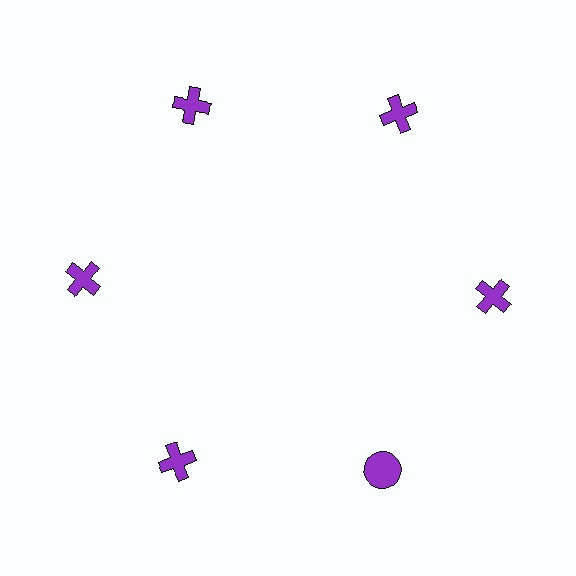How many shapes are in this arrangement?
There are 6 shapes arranged in a ring pattern.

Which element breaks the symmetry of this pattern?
The purple circle at roughly the 5 o'clock position breaks the symmetry. All other shapes are purple crosses.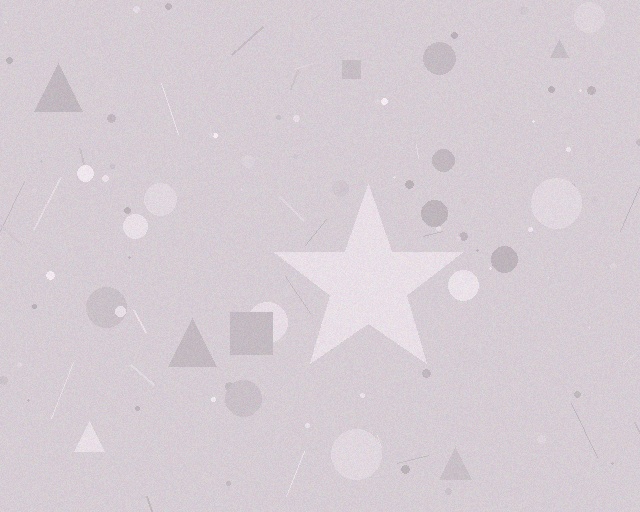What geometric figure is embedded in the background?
A star is embedded in the background.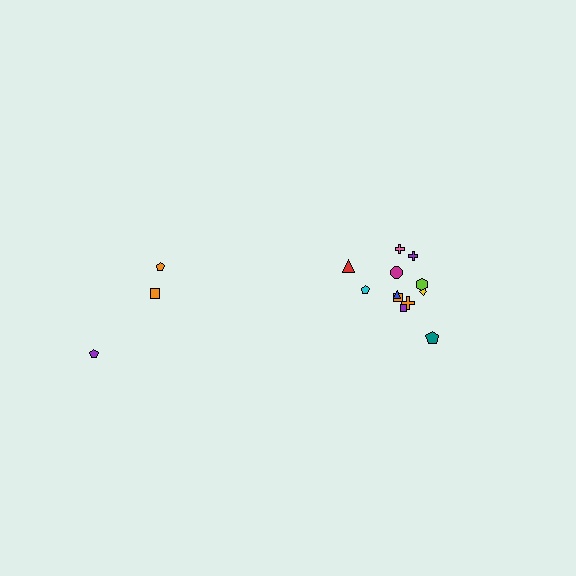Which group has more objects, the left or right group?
The right group.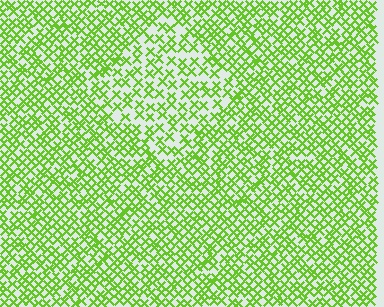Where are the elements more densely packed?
The elements are more densely packed outside the diamond boundary.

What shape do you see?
I see a diamond.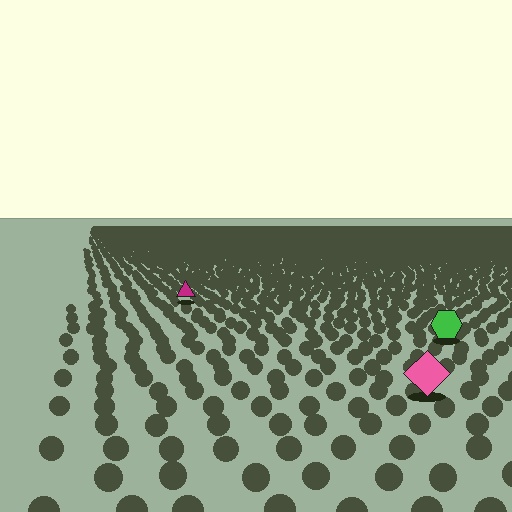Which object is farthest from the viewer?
The magenta triangle is farthest from the viewer. It appears smaller and the ground texture around it is denser.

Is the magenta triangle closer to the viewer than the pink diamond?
No. The pink diamond is closer — you can tell from the texture gradient: the ground texture is coarser near it.